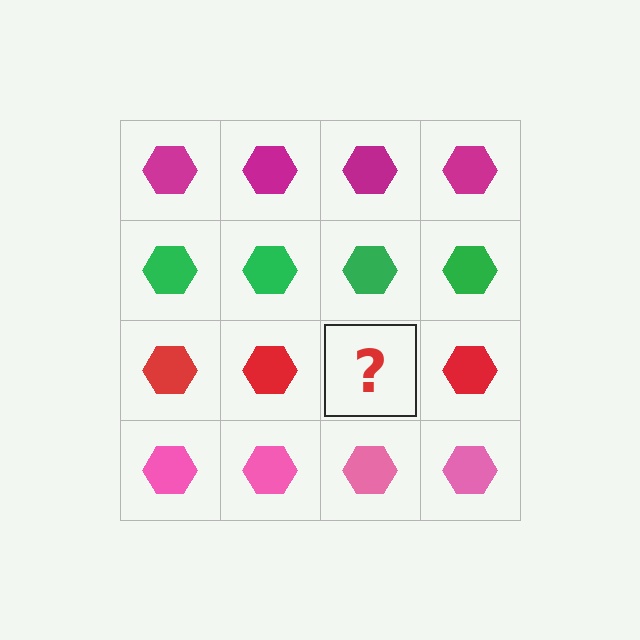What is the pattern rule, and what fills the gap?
The rule is that each row has a consistent color. The gap should be filled with a red hexagon.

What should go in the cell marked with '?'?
The missing cell should contain a red hexagon.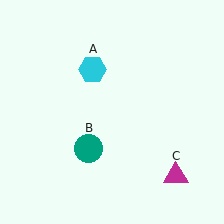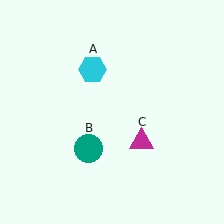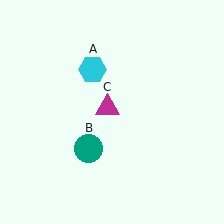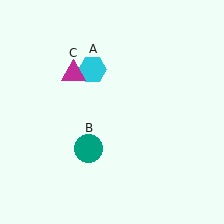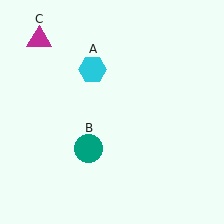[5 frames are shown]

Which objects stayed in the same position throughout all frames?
Cyan hexagon (object A) and teal circle (object B) remained stationary.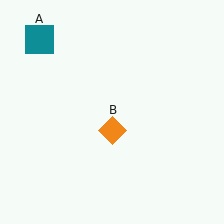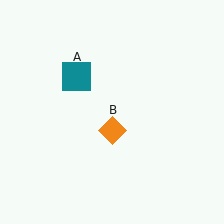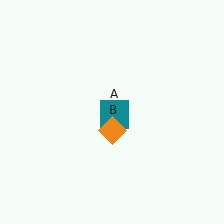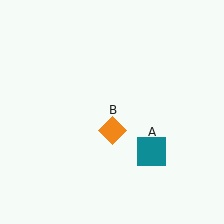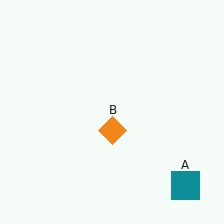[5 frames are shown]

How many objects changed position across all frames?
1 object changed position: teal square (object A).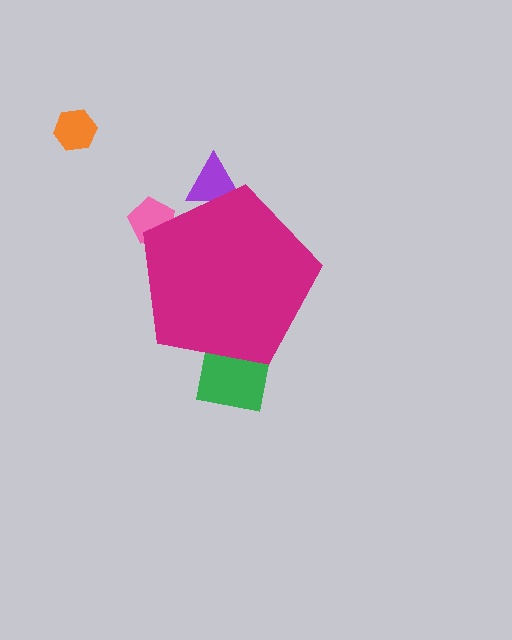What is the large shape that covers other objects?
A magenta pentagon.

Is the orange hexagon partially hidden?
No, the orange hexagon is fully visible.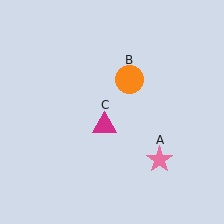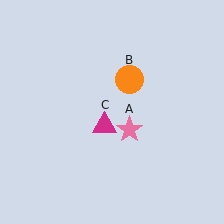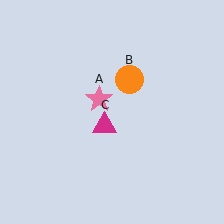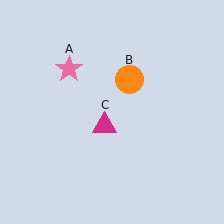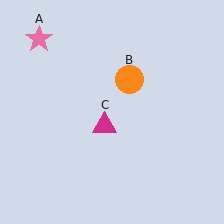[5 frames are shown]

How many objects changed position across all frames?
1 object changed position: pink star (object A).